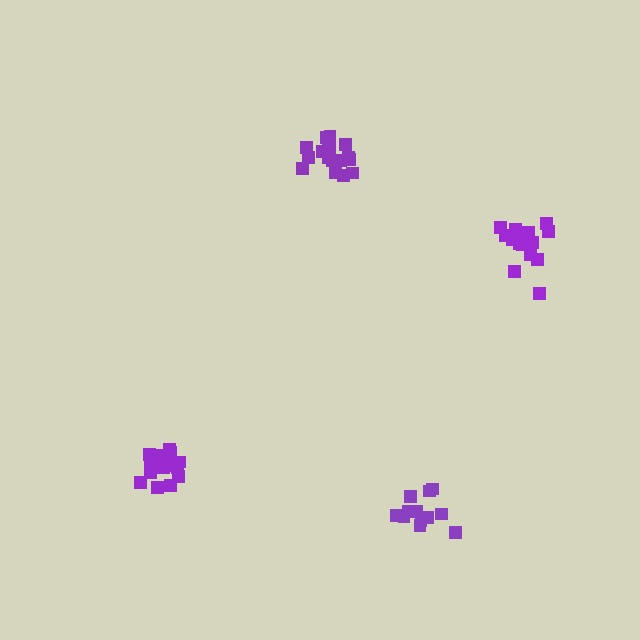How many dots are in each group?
Group 1: 17 dots, Group 2: 15 dots, Group 3: 18 dots, Group 4: 12 dots (62 total).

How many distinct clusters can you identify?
There are 4 distinct clusters.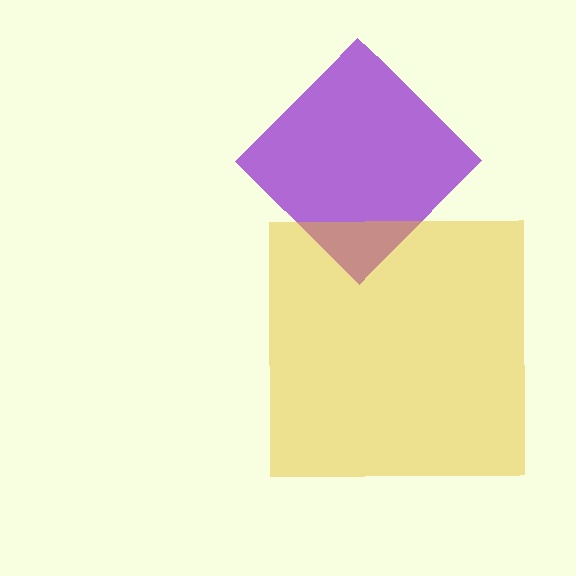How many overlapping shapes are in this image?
There are 2 overlapping shapes in the image.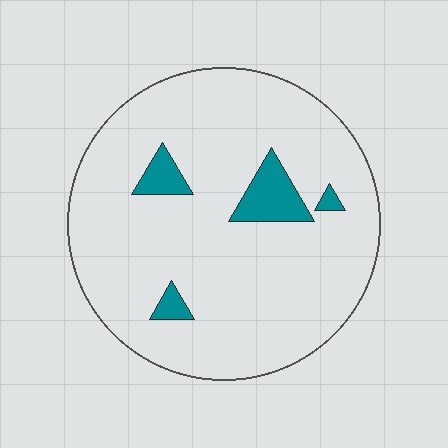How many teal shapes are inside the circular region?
4.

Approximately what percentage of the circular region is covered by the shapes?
Approximately 10%.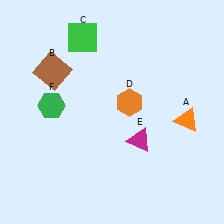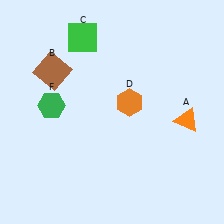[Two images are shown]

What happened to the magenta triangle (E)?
The magenta triangle (E) was removed in Image 2. It was in the bottom-right area of Image 1.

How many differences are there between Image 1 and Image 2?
There is 1 difference between the two images.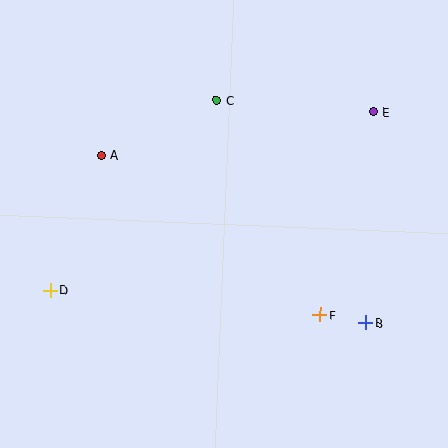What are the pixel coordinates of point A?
Point A is at (101, 155).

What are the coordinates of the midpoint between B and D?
The midpoint between B and D is at (208, 306).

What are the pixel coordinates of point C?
Point C is at (217, 100).